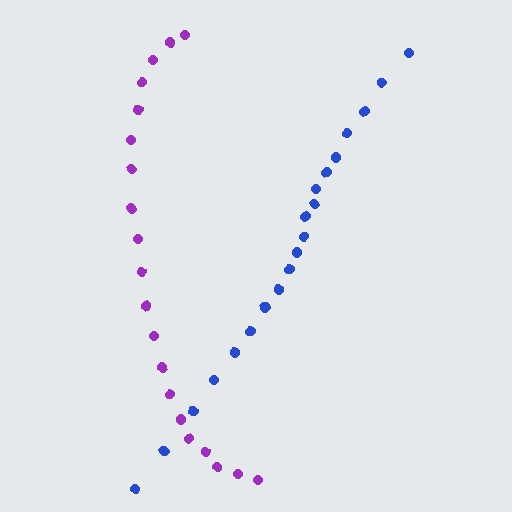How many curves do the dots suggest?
There are 2 distinct paths.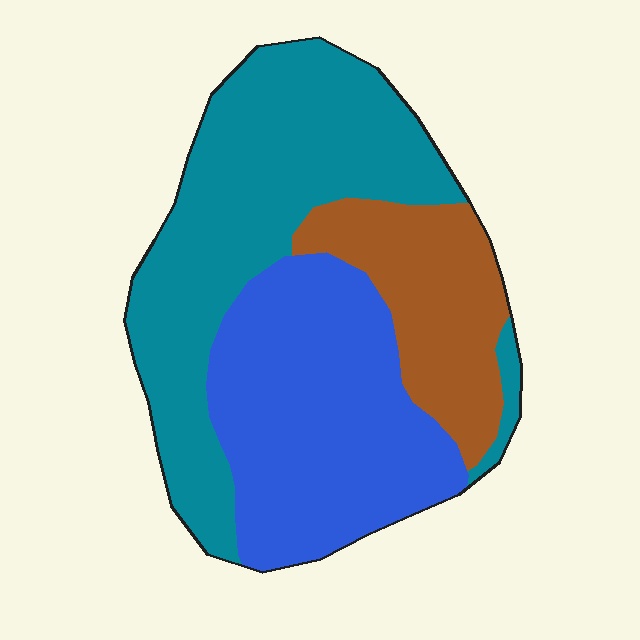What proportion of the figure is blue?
Blue takes up about three eighths (3/8) of the figure.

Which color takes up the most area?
Teal, at roughly 45%.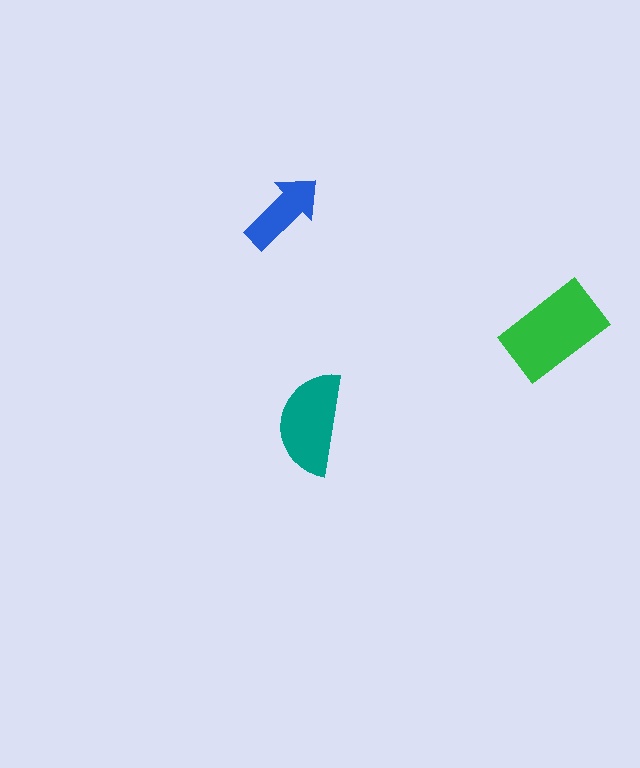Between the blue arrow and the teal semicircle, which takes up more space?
The teal semicircle.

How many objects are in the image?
There are 3 objects in the image.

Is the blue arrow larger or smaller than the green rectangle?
Smaller.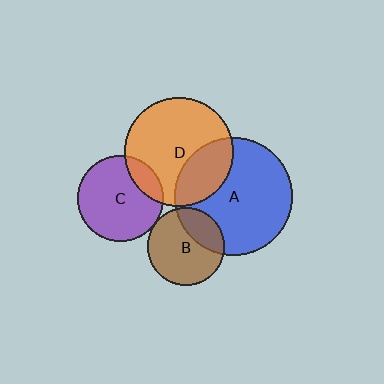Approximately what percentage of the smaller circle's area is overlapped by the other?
Approximately 25%.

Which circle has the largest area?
Circle A (blue).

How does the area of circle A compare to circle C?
Approximately 1.9 times.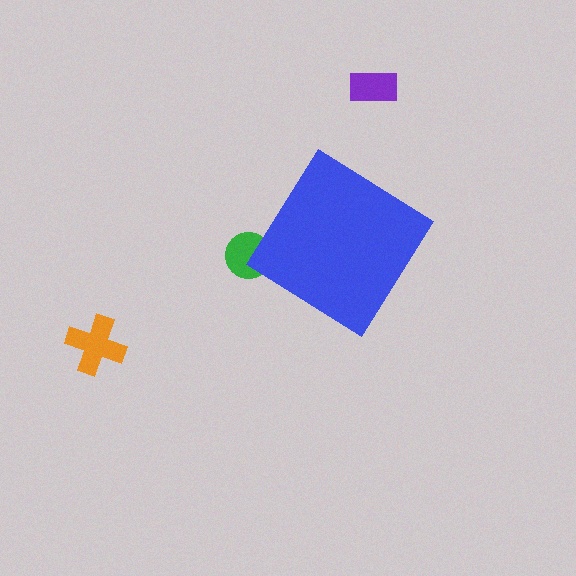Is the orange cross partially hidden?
No, the orange cross is fully visible.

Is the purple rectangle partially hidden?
No, the purple rectangle is fully visible.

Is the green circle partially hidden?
Yes, the green circle is partially hidden behind the blue diamond.